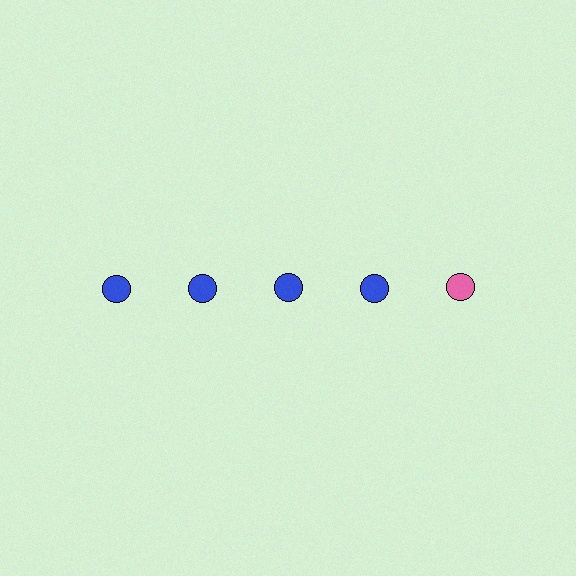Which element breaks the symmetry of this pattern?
The pink circle in the top row, rightmost column breaks the symmetry. All other shapes are blue circles.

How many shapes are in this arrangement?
There are 5 shapes arranged in a grid pattern.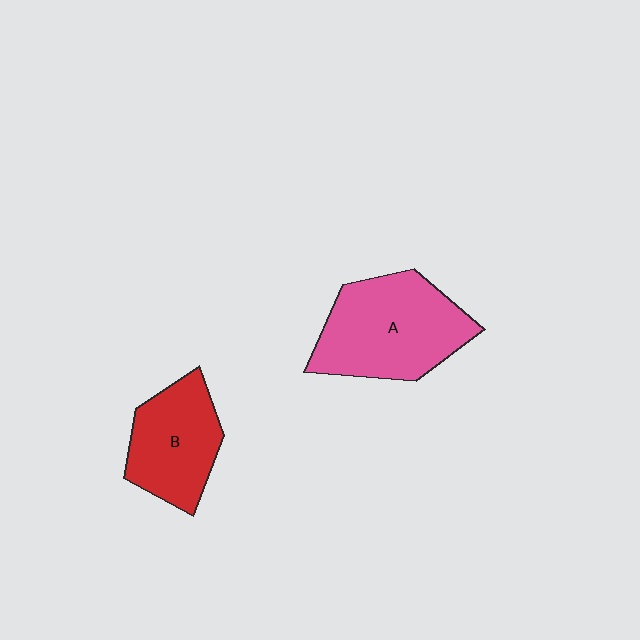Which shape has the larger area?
Shape A (pink).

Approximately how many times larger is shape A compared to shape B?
Approximately 1.4 times.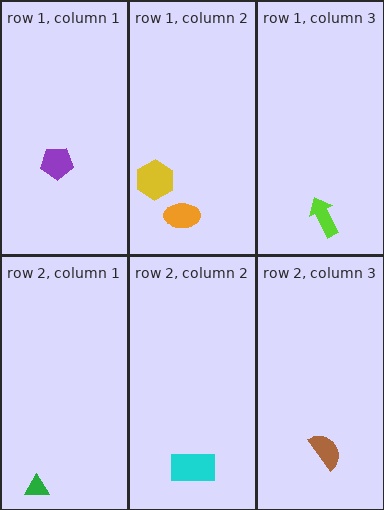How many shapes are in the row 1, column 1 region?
1.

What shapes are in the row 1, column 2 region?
The yellow hexagon, the orange ellipse.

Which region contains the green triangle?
The row 2, column 1 region.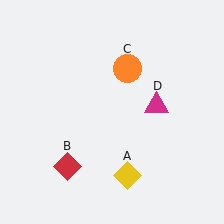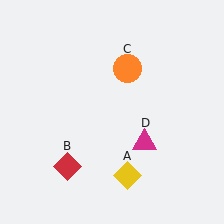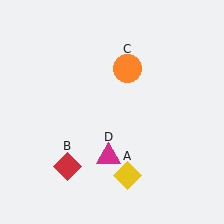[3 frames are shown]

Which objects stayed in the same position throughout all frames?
Yellow diamond (object A) and red diamond (object B) and orange circle (object C) remained stationary.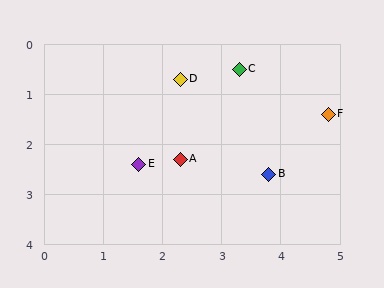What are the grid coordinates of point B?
Point B is at approximately (3.8, 2.6).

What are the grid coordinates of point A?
Point A is at approximately (2.3, 2.3).